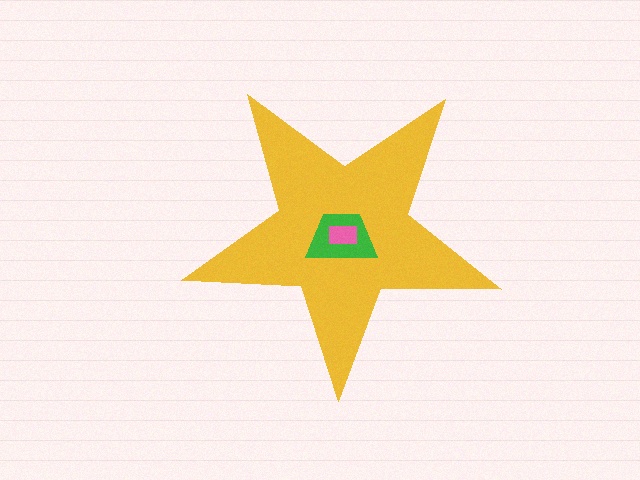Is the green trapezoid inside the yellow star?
Yes.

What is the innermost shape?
The pink rectangle.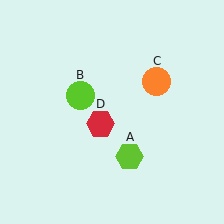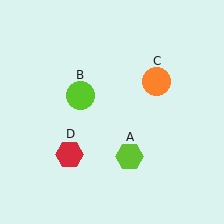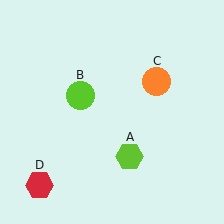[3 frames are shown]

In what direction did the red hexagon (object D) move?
The red hexagon (object D) moved down and to the left.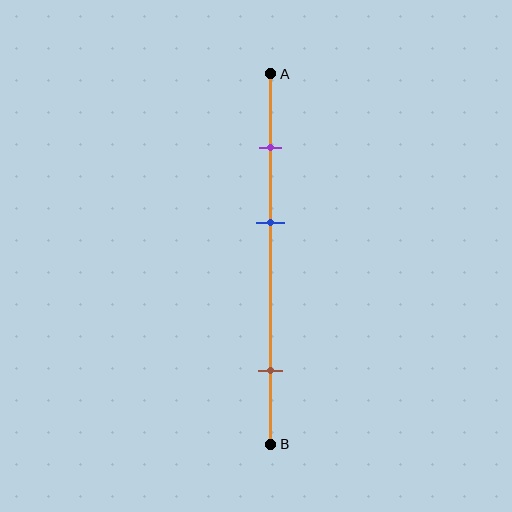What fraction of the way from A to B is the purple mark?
The purple mark is approximately 20% (0.2) of the way from A to B.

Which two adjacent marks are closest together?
The purple and blue marks are the closest adjacent pair.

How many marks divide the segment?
There are 3 marks dividing the segment.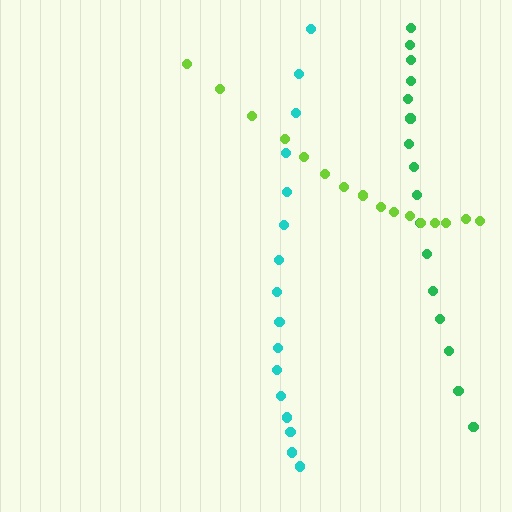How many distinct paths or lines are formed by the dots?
There are 3 distinct paths.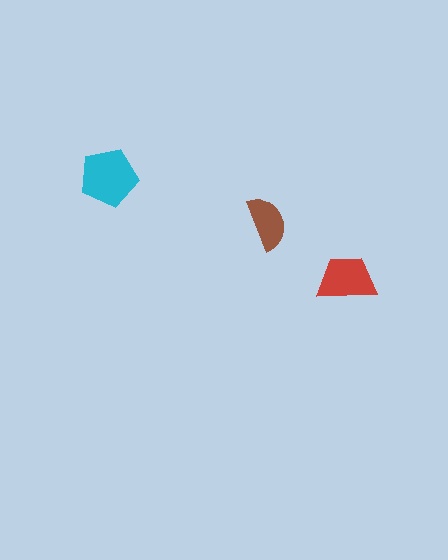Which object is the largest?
The cyan pentagon.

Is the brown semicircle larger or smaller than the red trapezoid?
Smaller.